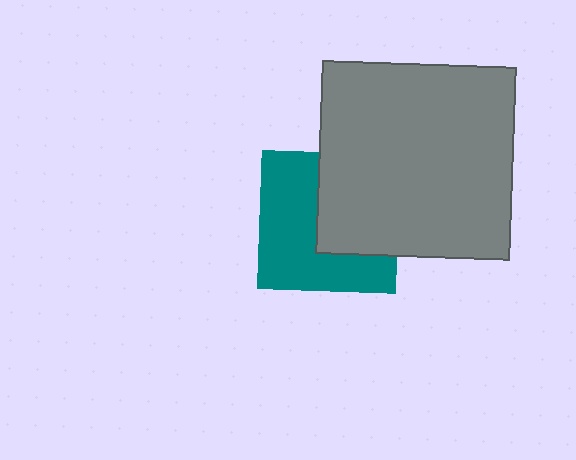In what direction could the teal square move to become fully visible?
The teal square could move left. That would shift it out from behind the gray square entirely.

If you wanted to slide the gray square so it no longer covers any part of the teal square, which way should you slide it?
Slide it right — that is the most direct way to separate the two shapes.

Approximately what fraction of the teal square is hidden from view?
Roughly 44% of the teal square is hidden behind the gray square.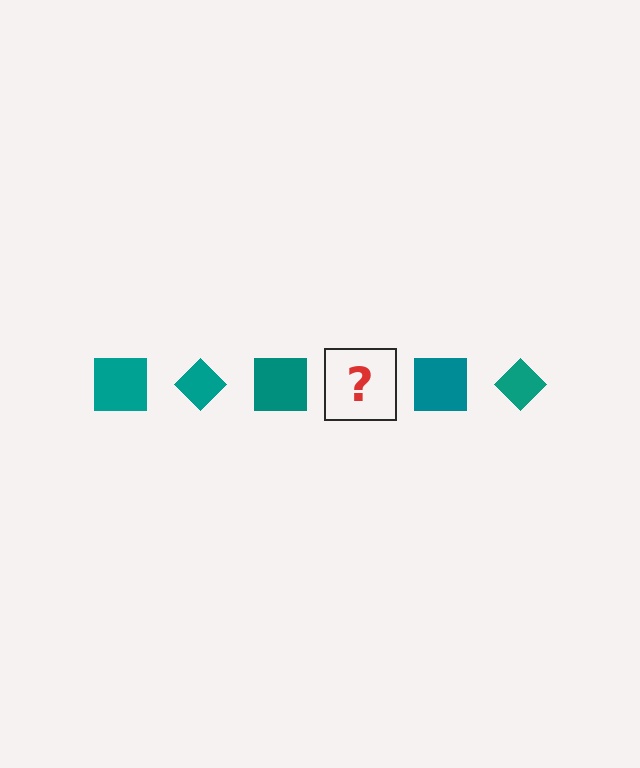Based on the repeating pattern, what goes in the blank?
The blank should be a teal diamond.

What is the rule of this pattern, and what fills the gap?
The rule is that the pattern cycles through square, diamond shapes in teal. The gap should be filled with a teal diamond.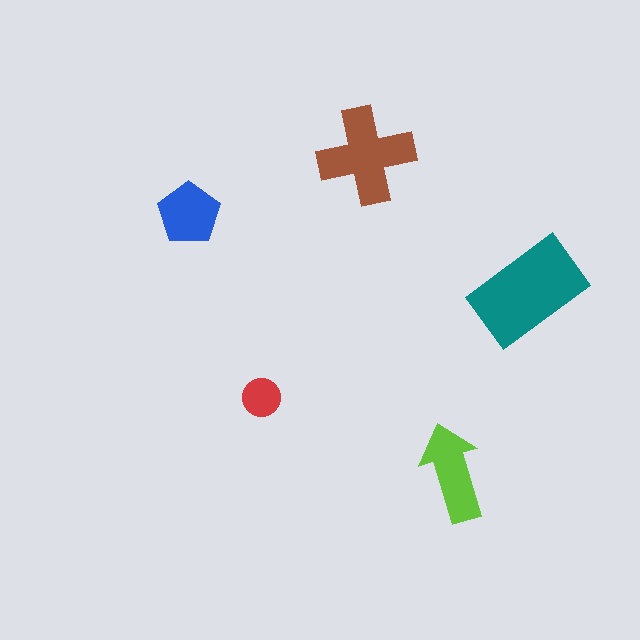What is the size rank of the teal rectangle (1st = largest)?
1st.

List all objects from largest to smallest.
The teal rectangle, the brown cross, the lime arrow, the blue pentagon, the red circle.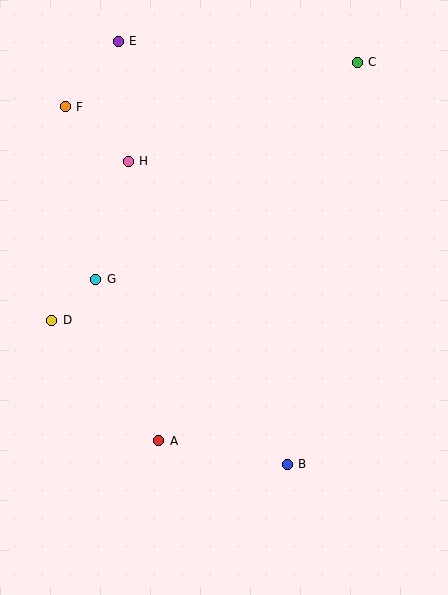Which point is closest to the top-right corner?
Point C is closest to the top-right corner.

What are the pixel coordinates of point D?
Point D is at (52, 320).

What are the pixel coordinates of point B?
Point B is at (287, 464).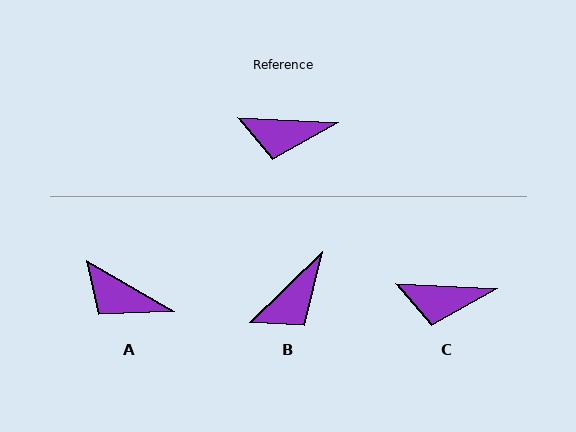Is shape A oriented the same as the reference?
No, it is off by about 27 degrees.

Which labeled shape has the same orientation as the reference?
C.